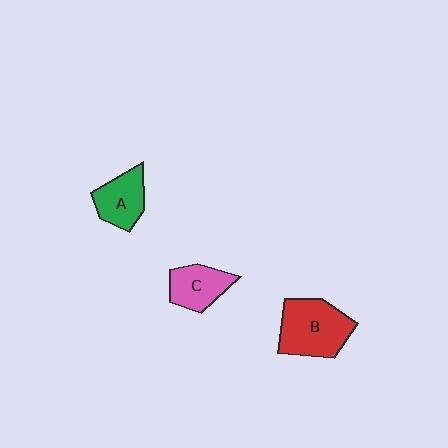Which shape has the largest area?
Shape B (red).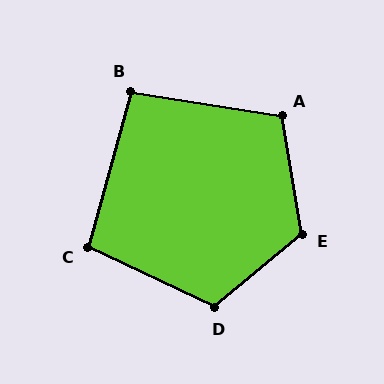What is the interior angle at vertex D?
Approximately 115 degrees (obtuse).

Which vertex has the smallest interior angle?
B, at approximately 96 degrees.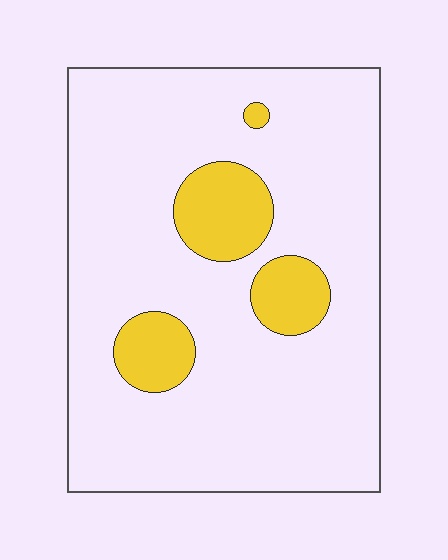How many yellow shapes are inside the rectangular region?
4.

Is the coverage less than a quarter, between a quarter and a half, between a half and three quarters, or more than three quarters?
Less than a quarter.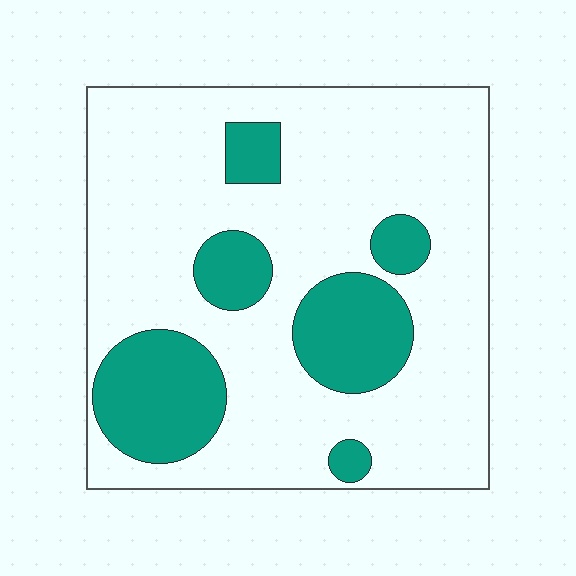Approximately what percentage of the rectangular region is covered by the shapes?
Approximately 25%.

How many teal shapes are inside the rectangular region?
6.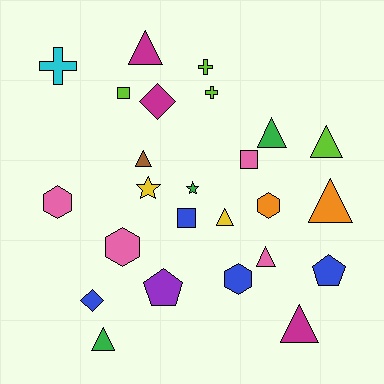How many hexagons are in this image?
There are 4 hexagons.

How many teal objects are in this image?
There are no teal objects.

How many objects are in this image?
There are 25 objects.